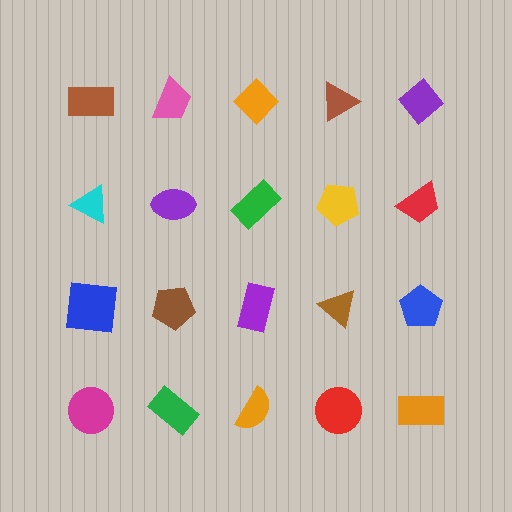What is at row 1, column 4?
A brown triangle.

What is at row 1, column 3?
An orange diamond.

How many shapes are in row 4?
5 shapes.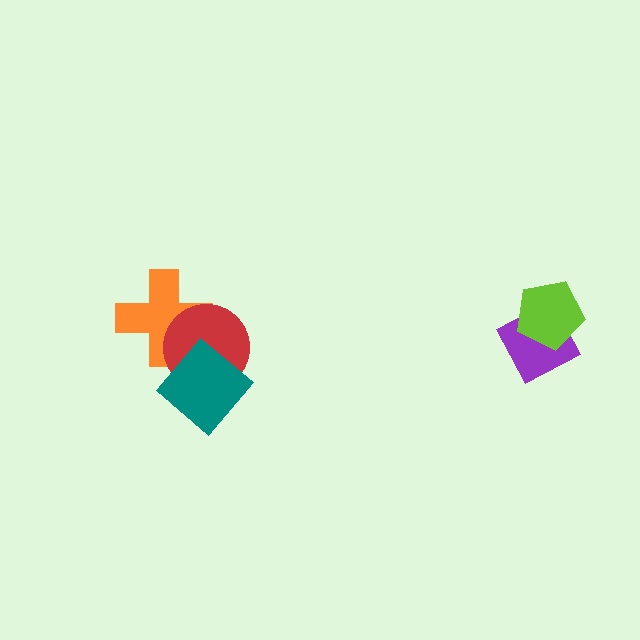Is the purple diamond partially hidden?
Yes, it is partially covered by another shape.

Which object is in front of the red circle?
The teal diamond is in front of the red circle.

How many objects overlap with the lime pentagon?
1 object overlaps with the lime pentagon.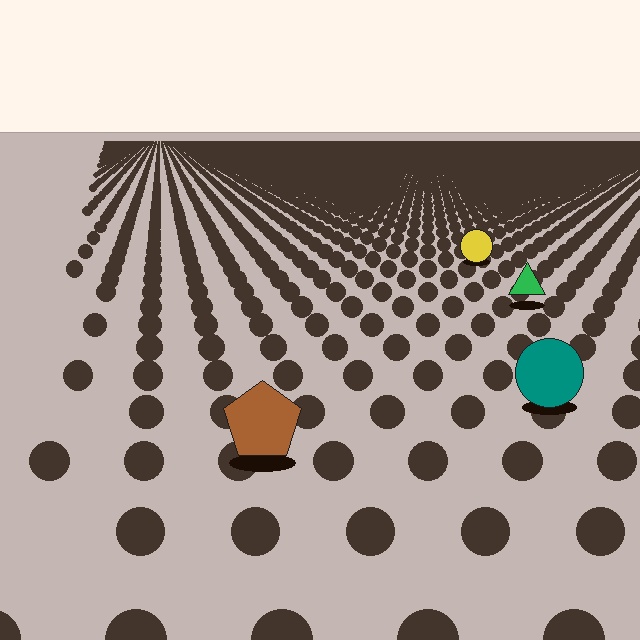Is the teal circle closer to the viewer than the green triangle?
Yes. The teal circle is closer — you can tell from the texture gradient: the ground texture is coarser near it.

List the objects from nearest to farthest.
From nearest to farthest: the brown pentagon, the teal circle, the green triangle, the yellow circle.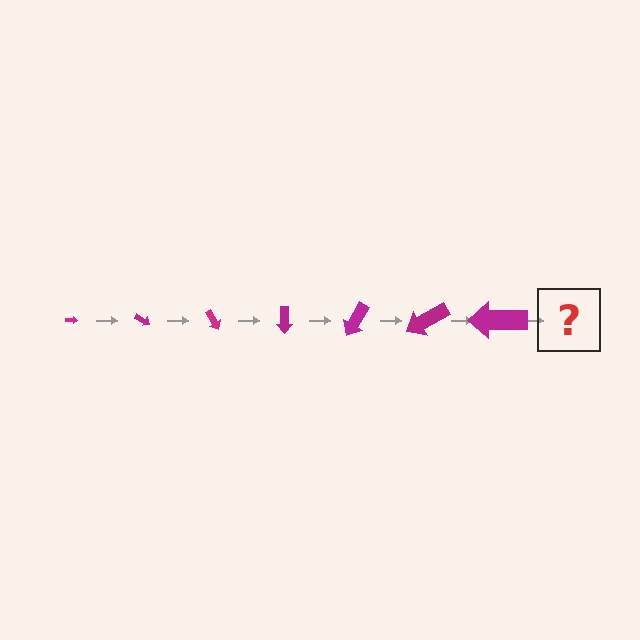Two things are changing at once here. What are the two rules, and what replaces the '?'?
The two rules are that the arrow grows larger each step and it rotates 30 degrees each step. The '?' should be an arrow, larger than the previous one and rotated 210 degrees from the start.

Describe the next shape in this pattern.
It should be an arrow, larger than the previous one and rotated 210 degrees from the start.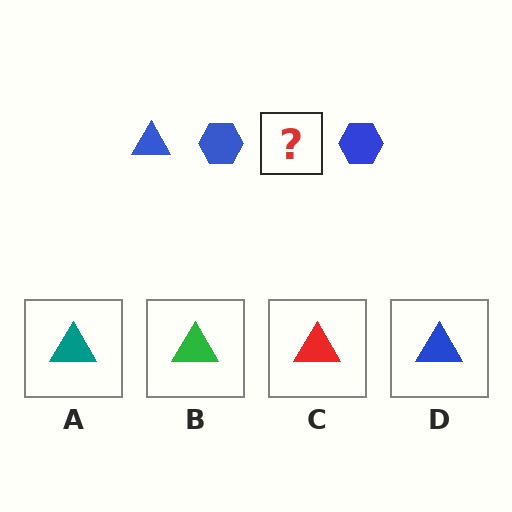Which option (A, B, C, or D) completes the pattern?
D.